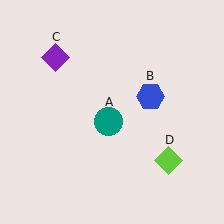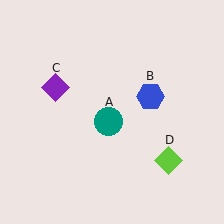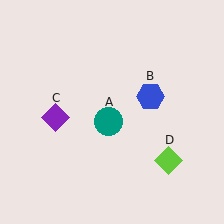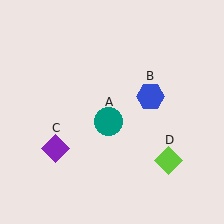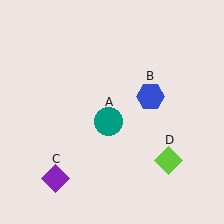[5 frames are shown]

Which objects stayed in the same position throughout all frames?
Teal circle (object A) and blue hexagon (object B) and lime diamond (object D) remained stationary.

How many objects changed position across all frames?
1 object changed position: purple diamond (object C).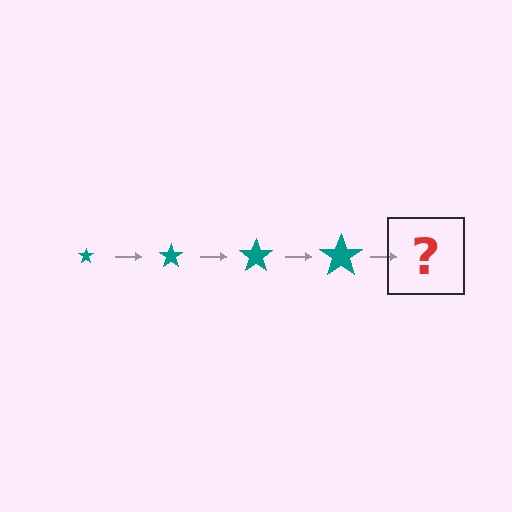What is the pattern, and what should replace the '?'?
The pattern is that the star gets progressively larger each step. The '?' should be a teal star, larger than the previous one.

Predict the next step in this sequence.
The next step is a teal star, larger than the previous one.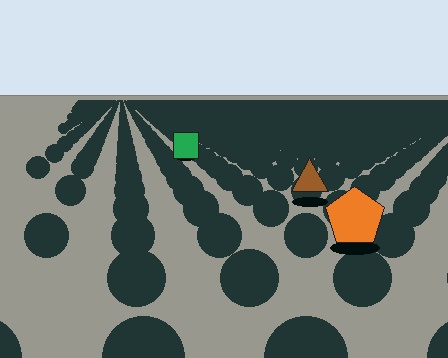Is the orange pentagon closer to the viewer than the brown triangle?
Yes. The orange pentagon is closer — you can tell from the texture gradient: the ground texture is coarser near it.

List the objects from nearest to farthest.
From nearest to farthest: the orange pentagon, the brown triangle, the green square.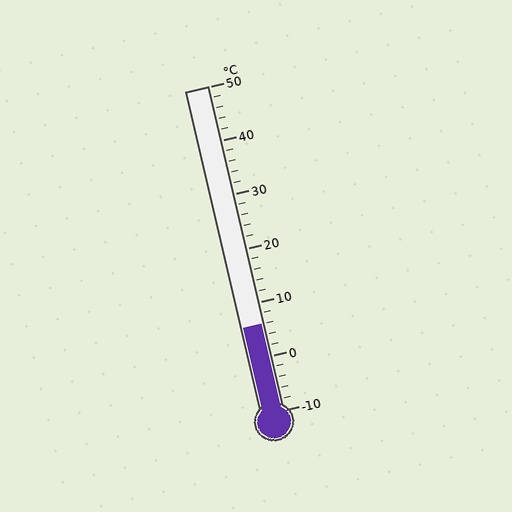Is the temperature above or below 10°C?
The temperature is below 10°C.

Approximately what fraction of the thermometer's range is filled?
The thermometer is filled to approximately 25% of its range.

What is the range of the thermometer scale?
The thermometer scale ranges from -10°C to 50°C.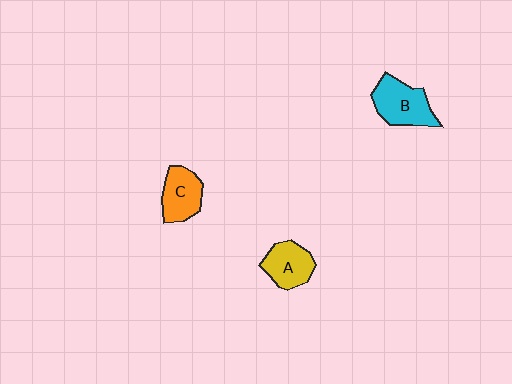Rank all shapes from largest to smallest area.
From largest to smallest: B (cyan), A (yellow), C (orange).